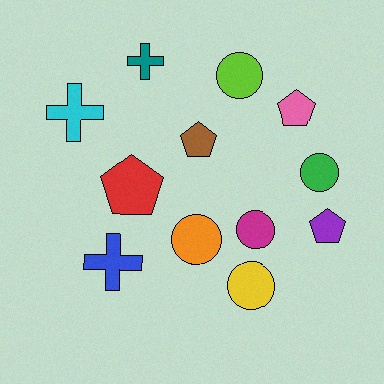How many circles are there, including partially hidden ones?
There are 5 circles.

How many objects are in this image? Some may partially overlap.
There are 12 objects.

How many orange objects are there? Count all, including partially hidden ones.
There is 1 orange object.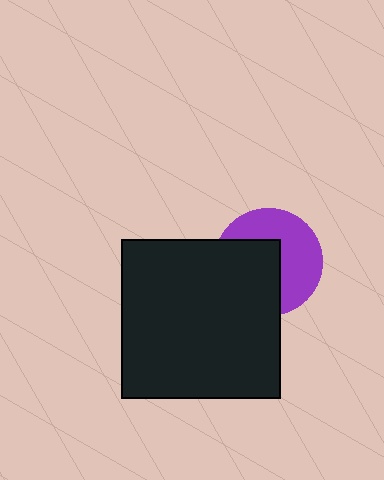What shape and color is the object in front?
The object in front is a black square.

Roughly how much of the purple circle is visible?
About half of it is visible (roughly 51%).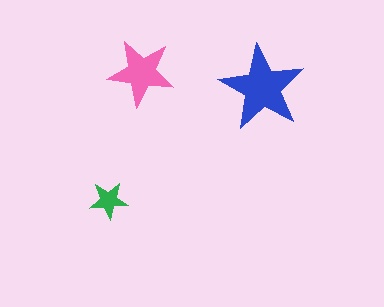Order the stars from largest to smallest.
the blue one, the pink one, the green one.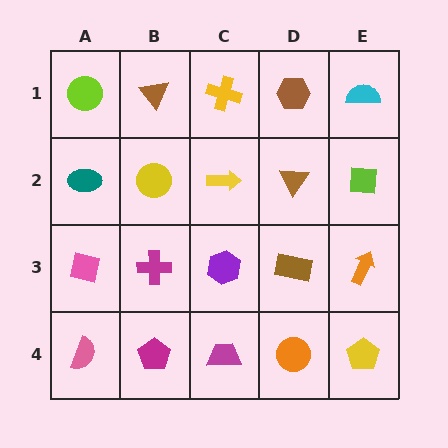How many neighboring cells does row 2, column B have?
4.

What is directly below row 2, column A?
A pink square.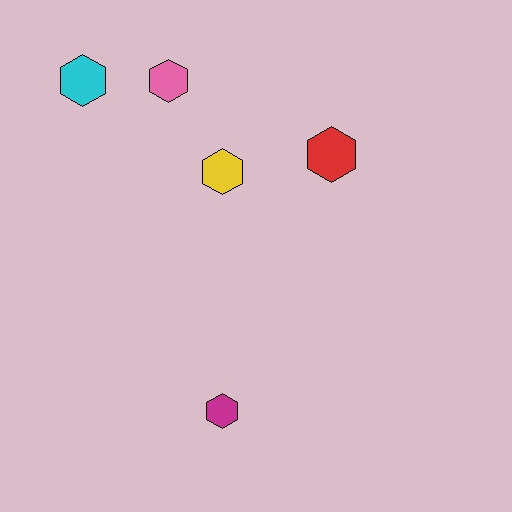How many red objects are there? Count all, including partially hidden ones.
There is 1 red object.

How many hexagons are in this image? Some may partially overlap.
There are 5 hexagons.